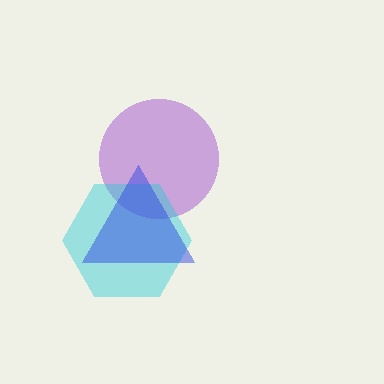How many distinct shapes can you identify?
There are 3 distinct shapes: a purple circle, a cyan hexagon, a blue triangle.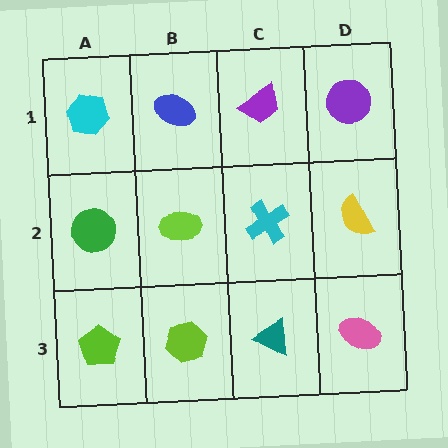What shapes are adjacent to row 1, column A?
A green circle (row 2, column A), a blue ellipse (row 1, column B).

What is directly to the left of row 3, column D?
A teal triangle.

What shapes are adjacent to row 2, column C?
A purple trapezoid (row 1, column C), a teal triangle (row 3, column C), a lime ellipse (row 2, column B), a yellow semicircle (row 2, column D).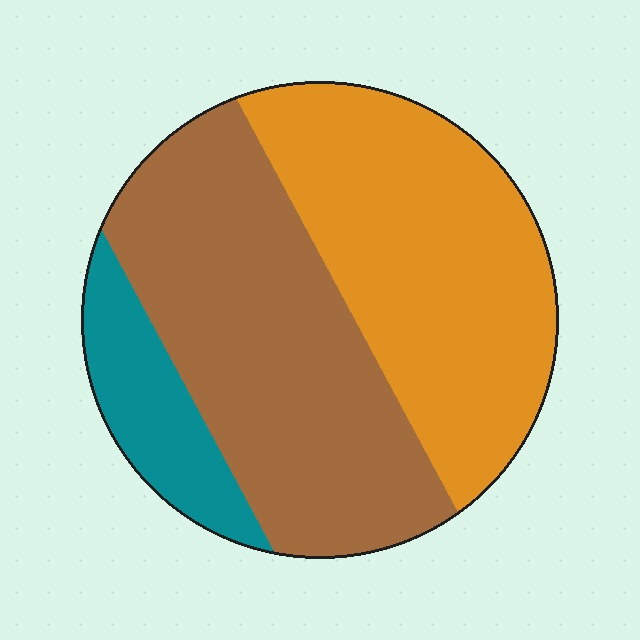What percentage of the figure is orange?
Orange covers roughly 40% of the figure.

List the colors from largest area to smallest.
From largest to smallest: brown, orange, teal.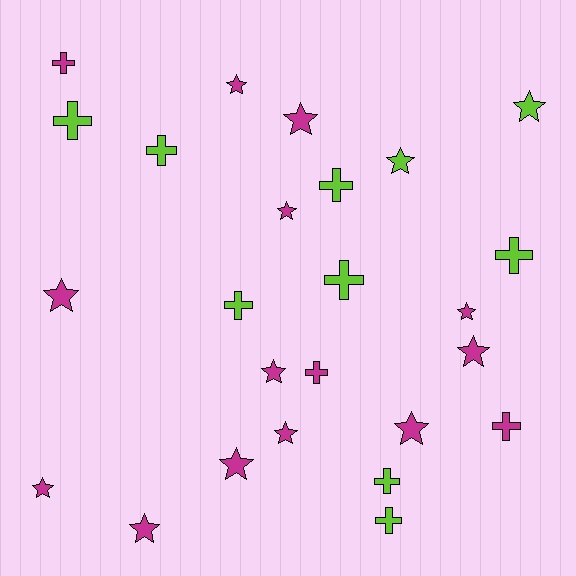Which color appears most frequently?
Magenta, with 15 objects.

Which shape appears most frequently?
Star, with 14 objects.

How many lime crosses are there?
There are 8 lime crosses.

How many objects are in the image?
There are 25 objects.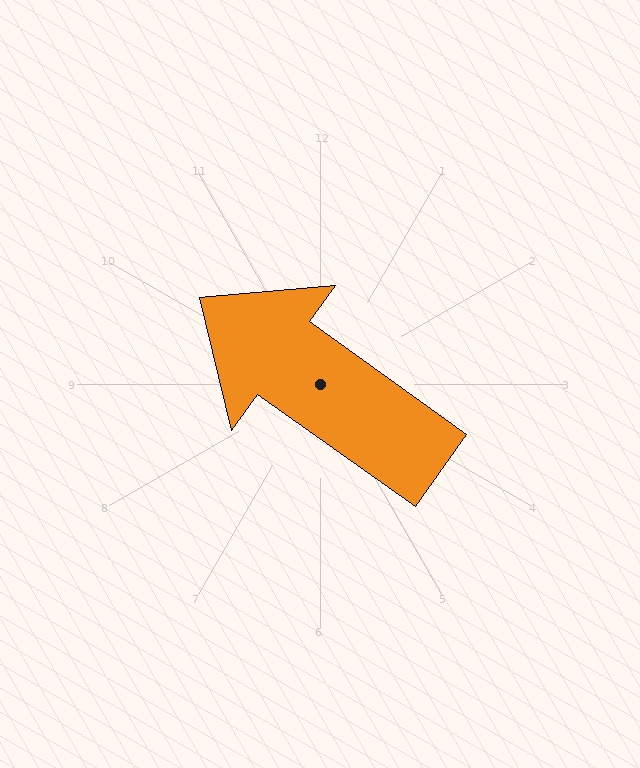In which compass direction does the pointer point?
Northwest.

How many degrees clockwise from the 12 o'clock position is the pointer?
Approximately 306 degrees.